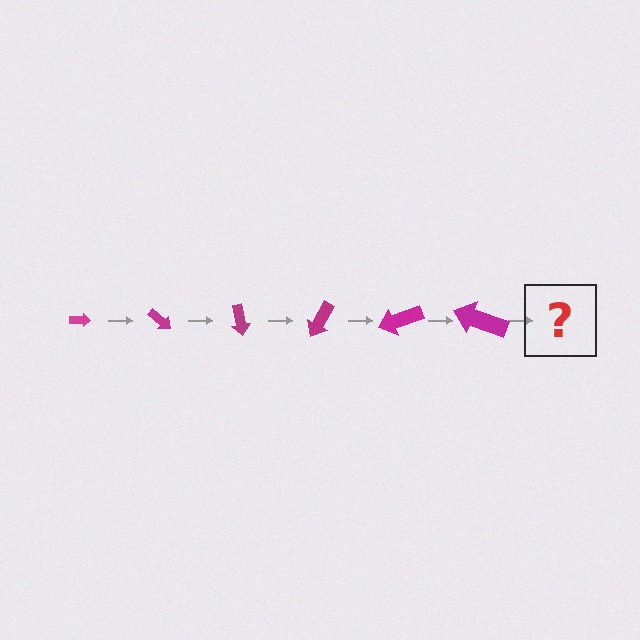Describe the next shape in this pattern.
It should be an arrow, larger than the previous one and rotated 240 degrees from the start.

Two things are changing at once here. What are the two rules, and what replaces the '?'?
The two rules are that the arrow grows larger each step and it rotates 40 degrees each step. The '?' should be an arrow, larger than the previous one and rotated 240 degrees from the start.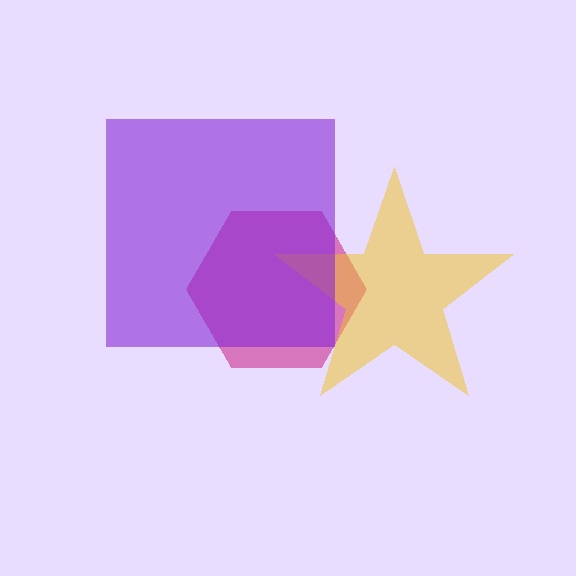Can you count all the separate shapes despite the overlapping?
Yes, there are 3 separate shapes.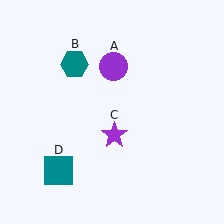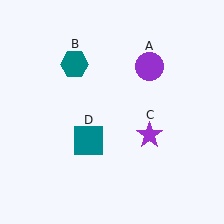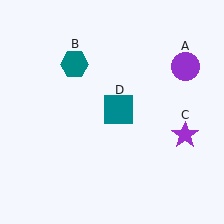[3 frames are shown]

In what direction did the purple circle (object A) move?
The purple circle (object A) moved right.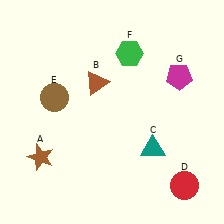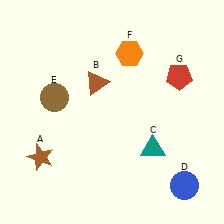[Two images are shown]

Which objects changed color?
D changed from red to blue. F changed from green to orange. G changed from magenta to red.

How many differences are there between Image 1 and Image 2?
There are 3 differences between the two images.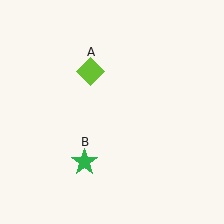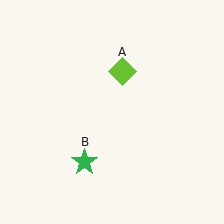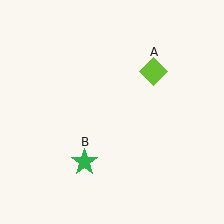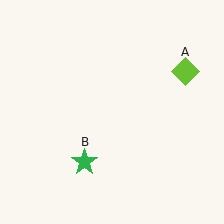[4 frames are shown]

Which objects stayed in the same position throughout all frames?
Green star (object B) remained stationary.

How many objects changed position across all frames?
1 object changed position: lime diamond (object A).